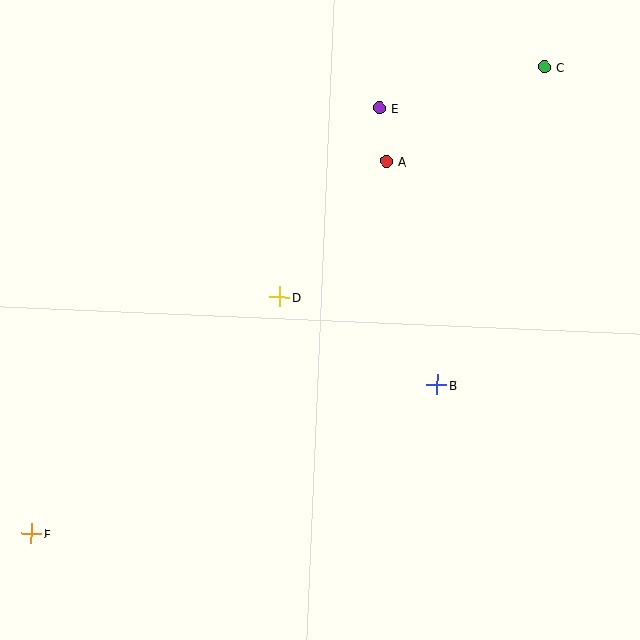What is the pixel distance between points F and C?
The distance between F and C is 693 pixels.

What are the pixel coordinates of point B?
Point B is at (437, 385).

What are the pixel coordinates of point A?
Point A is at (386, 161).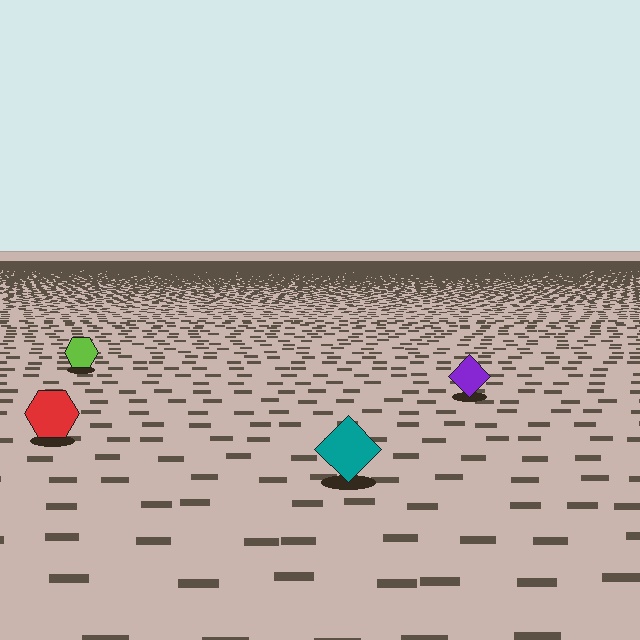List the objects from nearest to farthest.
From nearest to farthest: the teal diamond, the red hexagon, the purple diamond, the lime hexagon.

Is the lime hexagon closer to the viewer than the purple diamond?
No. The purple diamond is closer — you can tell from the texture gradient: the ground texture is coarser near it.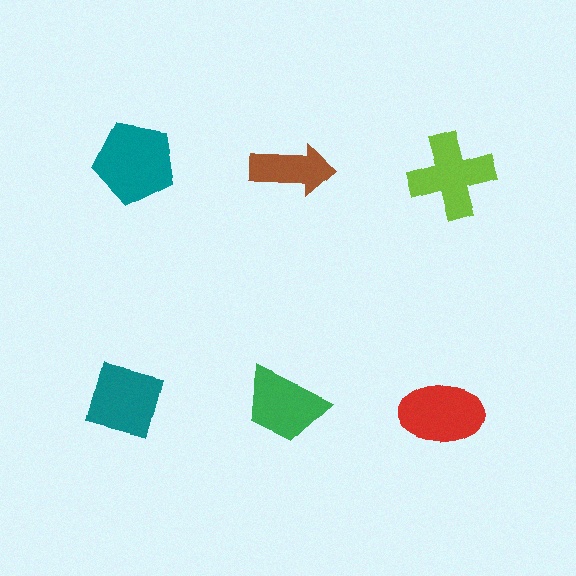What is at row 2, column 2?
A green trapezoid.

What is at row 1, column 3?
A lime cross.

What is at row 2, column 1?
A teal diamond.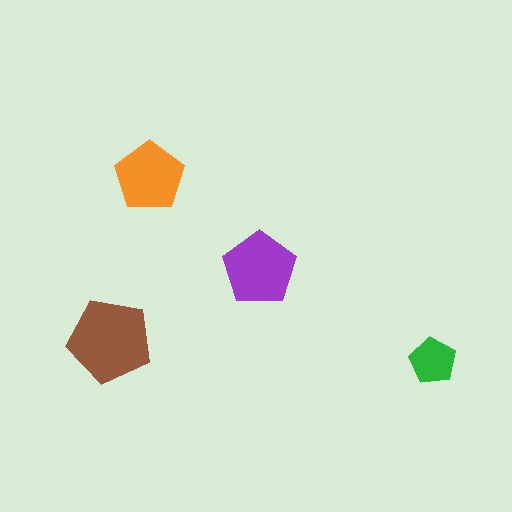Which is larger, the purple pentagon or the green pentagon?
The purple one.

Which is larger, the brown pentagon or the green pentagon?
The brown one.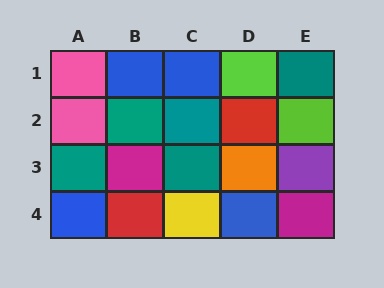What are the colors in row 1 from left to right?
Pink, blue, blue, lime, teal.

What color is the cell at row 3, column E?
Purple.